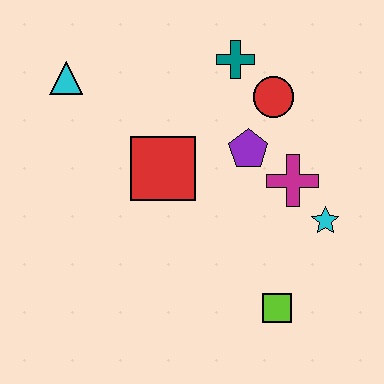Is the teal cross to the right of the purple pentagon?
No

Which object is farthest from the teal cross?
The lime square is farthest from the teal cross.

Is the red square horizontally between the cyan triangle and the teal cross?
Yes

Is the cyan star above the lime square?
Yes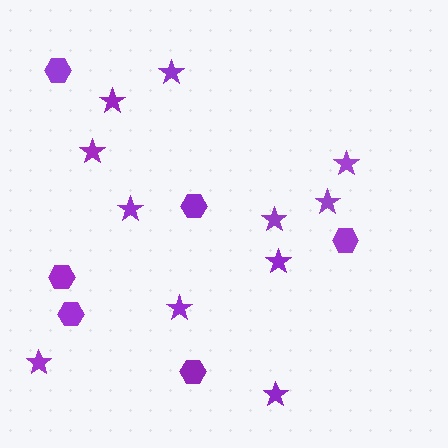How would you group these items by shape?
There are 2 groups: one group of hexagons (6) and one group of stars (11).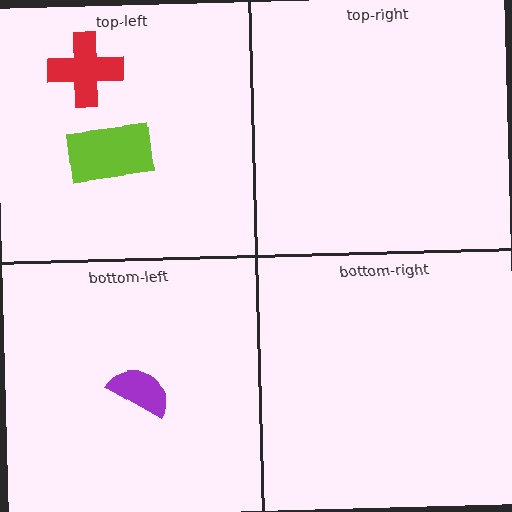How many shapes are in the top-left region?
2.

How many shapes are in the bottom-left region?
1.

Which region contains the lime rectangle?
The top-left region.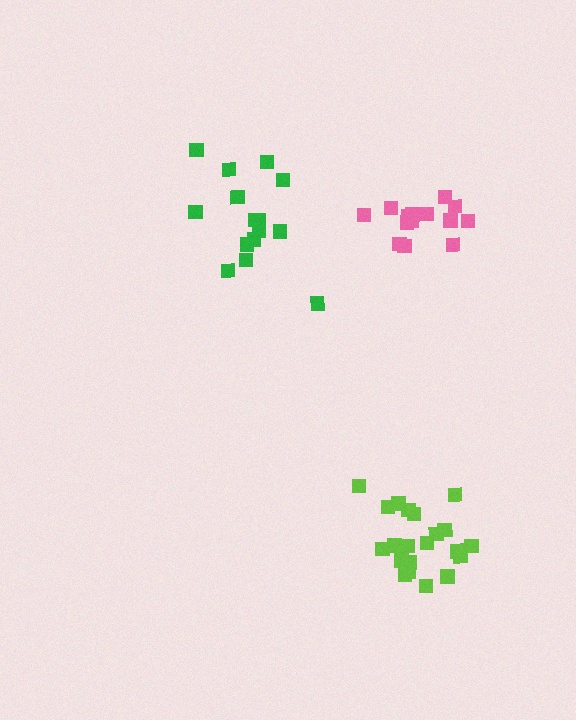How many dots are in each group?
Group 1: 16 dots, Group 2: 21 dots, Group 3: 15 dots (52 total).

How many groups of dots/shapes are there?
There are 3 groups.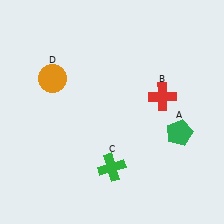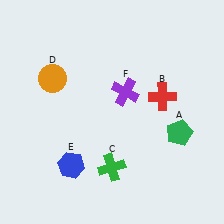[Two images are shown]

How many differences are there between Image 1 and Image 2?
There are 2 differences between the two images.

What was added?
A blue hexagon (E), a purple cross (F) were added in Image 2.